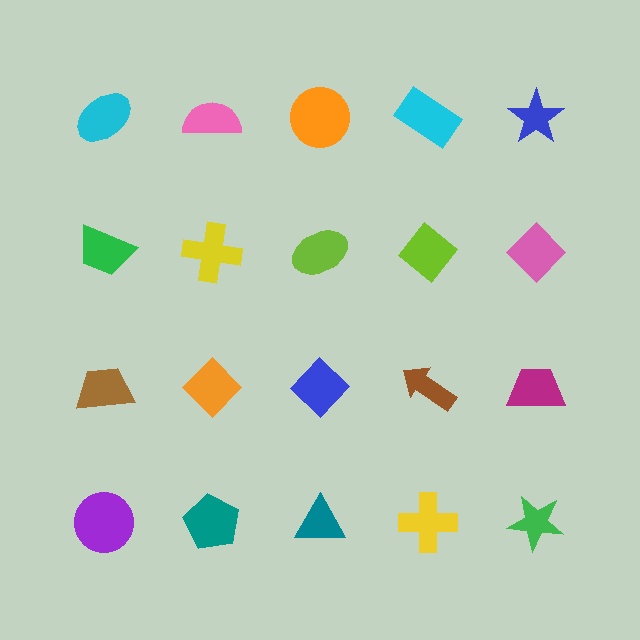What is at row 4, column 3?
A teal triangle.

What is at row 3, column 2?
An orange diamond.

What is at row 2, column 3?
A lime ellipse.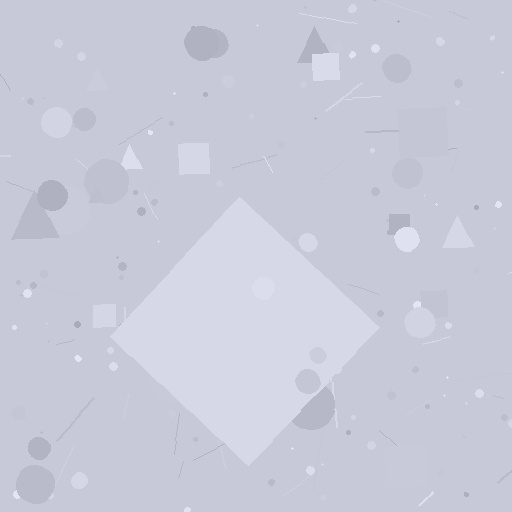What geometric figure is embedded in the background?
A diamond is embedded in the background.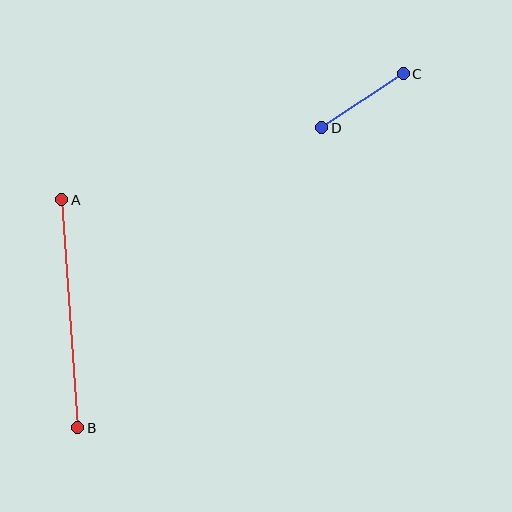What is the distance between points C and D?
The distance is approximately 98 pixels.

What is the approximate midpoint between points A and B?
The midpoint is at approximately (70, 314) pixels.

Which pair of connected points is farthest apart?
Points A and B are farthest apart.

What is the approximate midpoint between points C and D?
The midpoint is at approximately (362, 101) pixels.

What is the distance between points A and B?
The distance is approximately 229 pixels.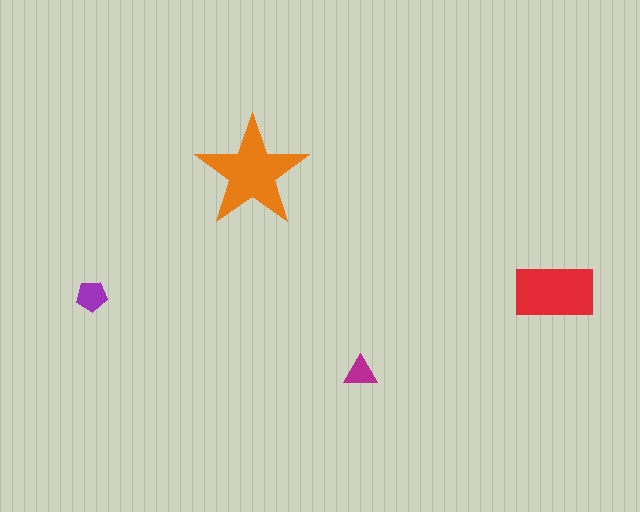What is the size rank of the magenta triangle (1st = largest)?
4th.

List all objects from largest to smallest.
The orange star, the red rectangle, the purple pentagon, the magenta triangle.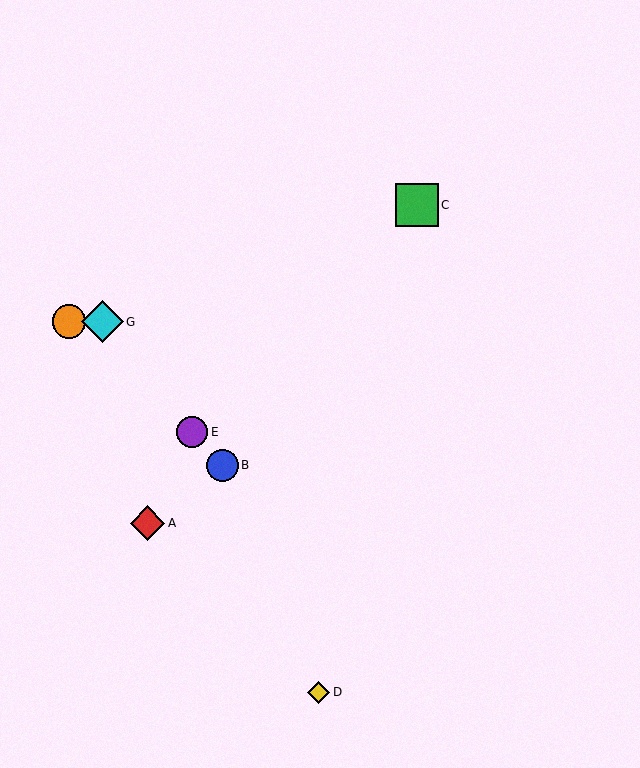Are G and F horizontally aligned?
Yes, both are at y≈322.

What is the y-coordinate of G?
Object G is at y≈322.